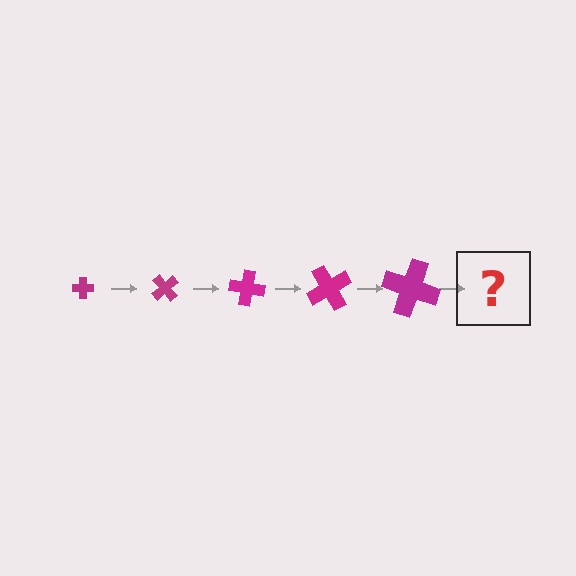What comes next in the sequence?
The next element should be a cross, larger than the previous one and rotated 250 degrees from the start.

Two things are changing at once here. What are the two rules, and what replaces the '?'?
The two rules are that the cross grows larger each step and it rotates 50 degrees each step. The '?' should be a cross, larger than the previous one and rotated 250 degrees from the start.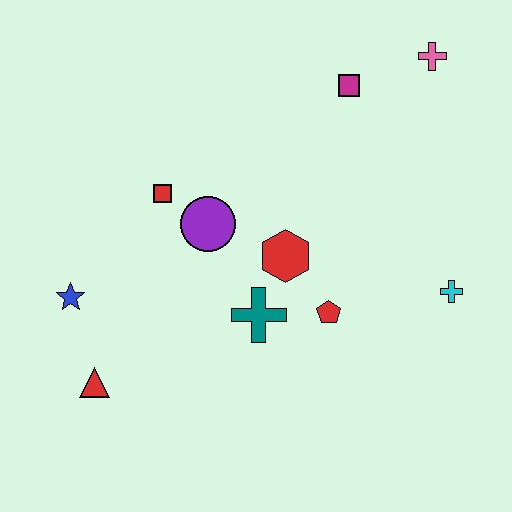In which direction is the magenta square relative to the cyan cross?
The magenta square is above the cyan cross.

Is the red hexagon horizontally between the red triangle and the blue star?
No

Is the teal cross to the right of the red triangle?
Yes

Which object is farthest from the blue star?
The pink cross is farthest from the blue star.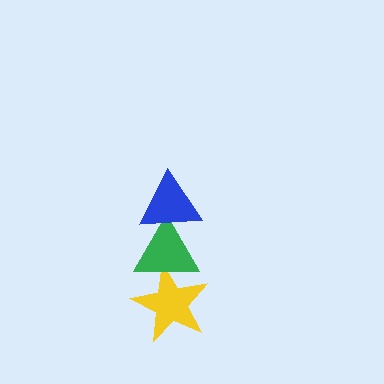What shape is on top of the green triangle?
The blue triangle is on top of the green triangle.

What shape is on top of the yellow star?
The green triangle is on top of the yellow star.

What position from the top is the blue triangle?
The blue triangle is 1st from the top.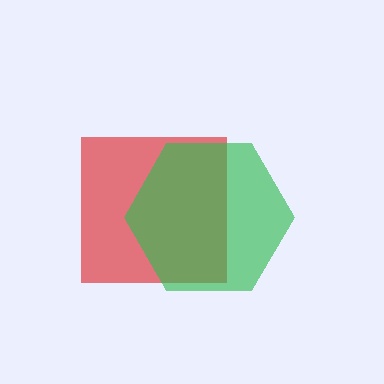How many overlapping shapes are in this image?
There are 2 overlapping shapes in the image.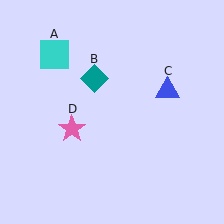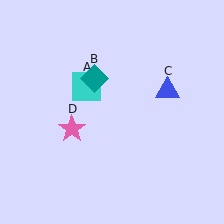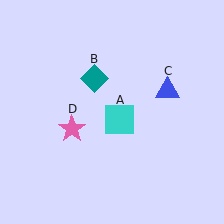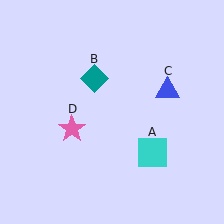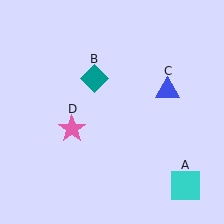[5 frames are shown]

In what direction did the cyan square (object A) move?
The cyan square (object A) moved down and to the right.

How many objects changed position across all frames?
1 object changed position: cyan square (object A).